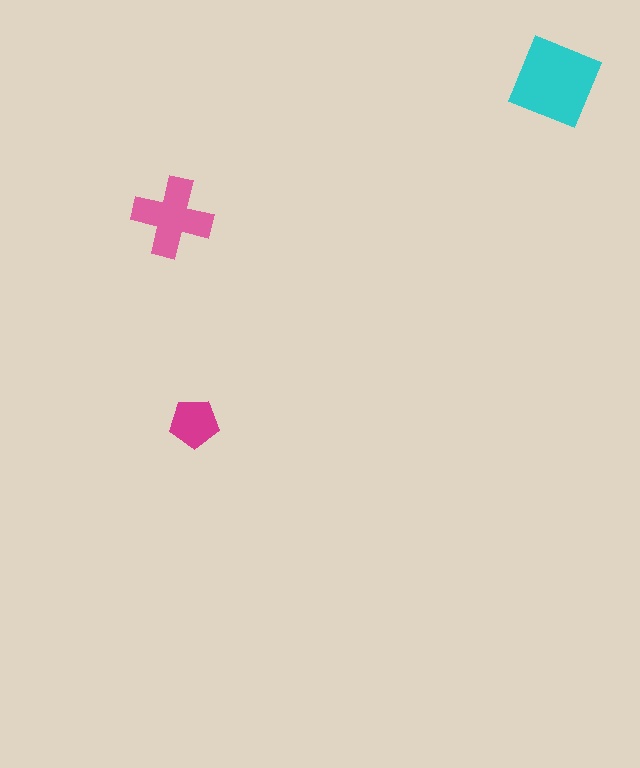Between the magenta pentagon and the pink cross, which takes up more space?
The pink cross.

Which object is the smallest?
The magenta pentagon.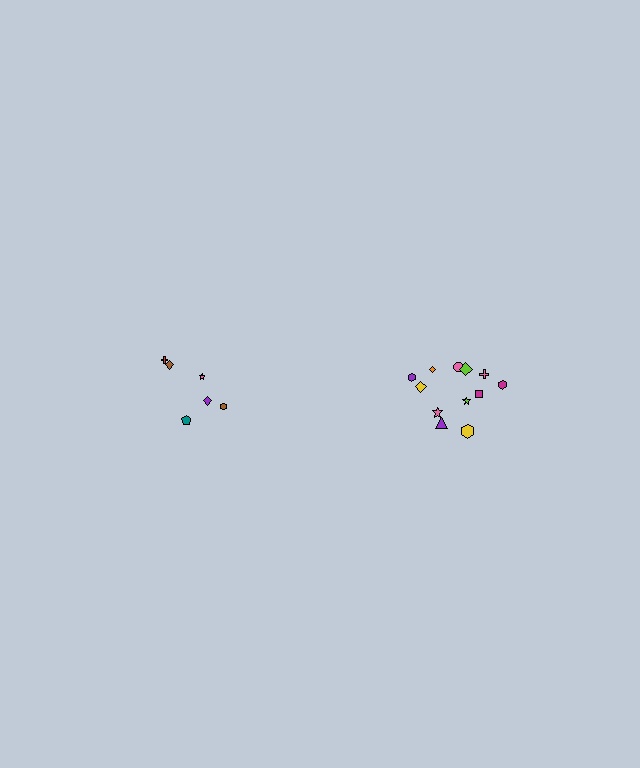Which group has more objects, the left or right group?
The right group.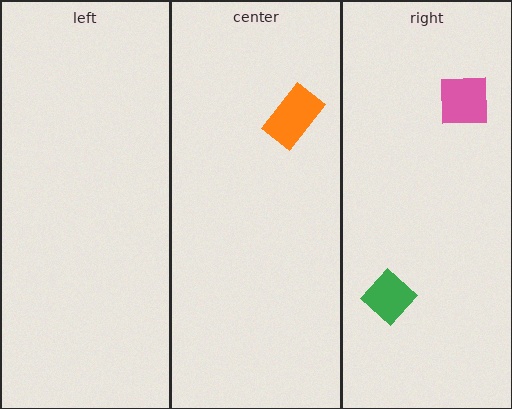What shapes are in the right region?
The green diamond, the pink square.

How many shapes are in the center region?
1.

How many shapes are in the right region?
2.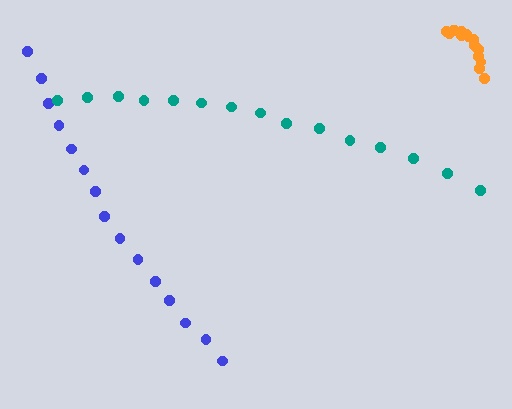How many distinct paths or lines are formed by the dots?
There are 3 distinct paths.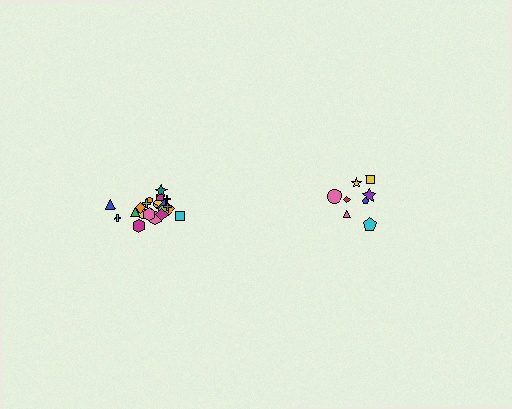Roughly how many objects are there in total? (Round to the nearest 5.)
Roughly 30 objects in total.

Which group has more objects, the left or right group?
The left group.